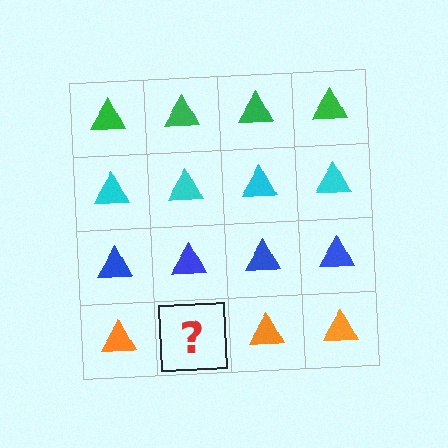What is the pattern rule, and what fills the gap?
The rule is that each row has a consistent color. The gap should be filled with an orange triangle.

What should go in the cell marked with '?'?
The missing cell should contain an orange triangle.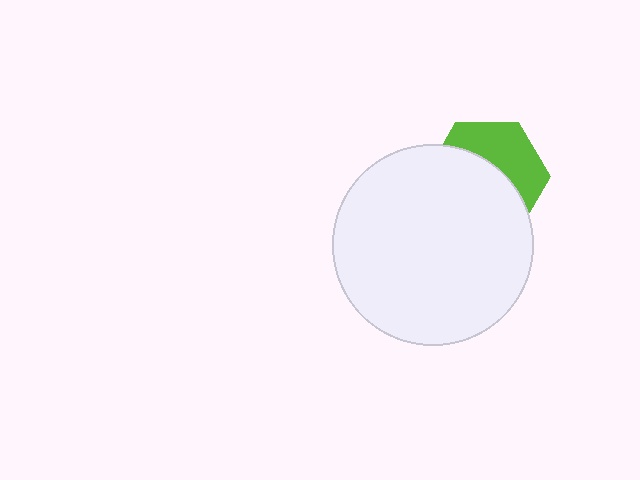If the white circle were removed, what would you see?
You would see the complete lime hexagon.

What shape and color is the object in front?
The object in front is a white circle.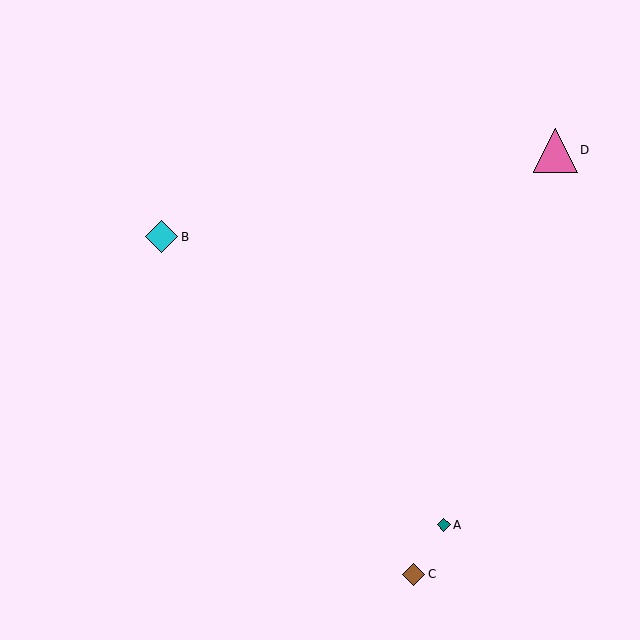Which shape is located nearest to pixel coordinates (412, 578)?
The brown diamond (labeled C) at (414, 574) is nearest to that location.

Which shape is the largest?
The pink triangle (labeled D) is the largest.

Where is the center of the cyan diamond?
The center of the cyan diamond is at (162, 237).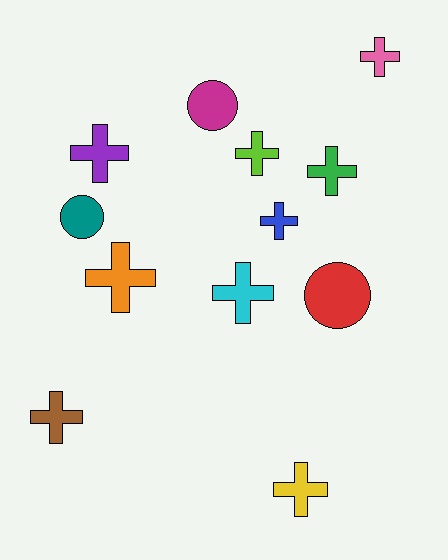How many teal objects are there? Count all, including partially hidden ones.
There is 1 teal object.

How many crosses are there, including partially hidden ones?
There are 9 crosses.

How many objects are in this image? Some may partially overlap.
There are 12 objects.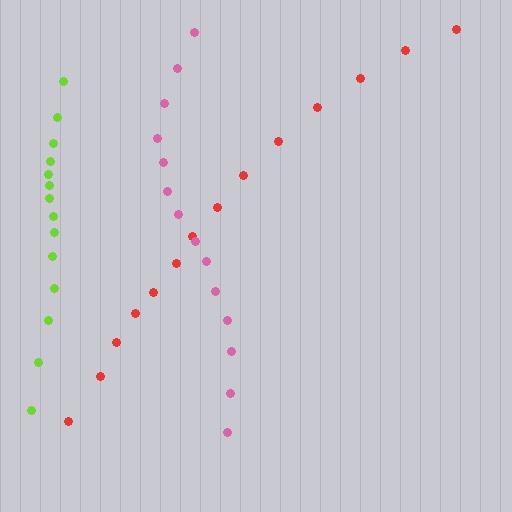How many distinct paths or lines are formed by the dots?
There are 3 distinct paths.